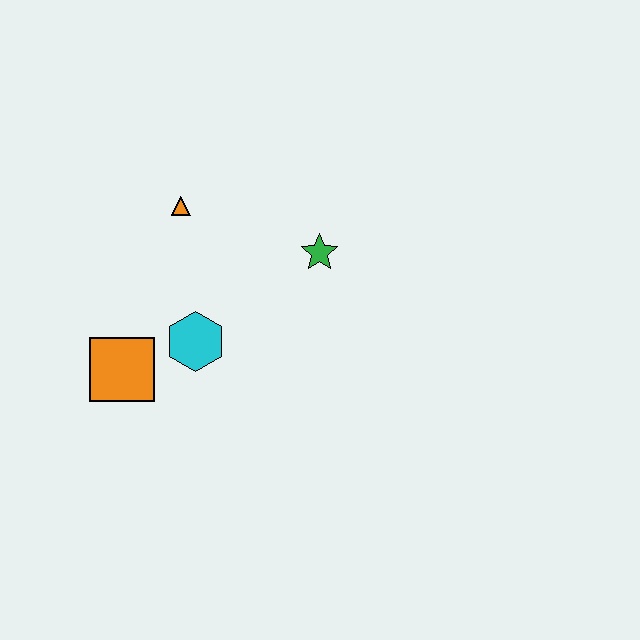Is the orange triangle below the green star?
No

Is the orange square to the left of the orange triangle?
Yes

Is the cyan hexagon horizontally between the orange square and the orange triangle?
No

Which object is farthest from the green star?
The orange square is farthest from the green star.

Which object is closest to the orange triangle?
The cyan hexagon is closest to the orange triangle.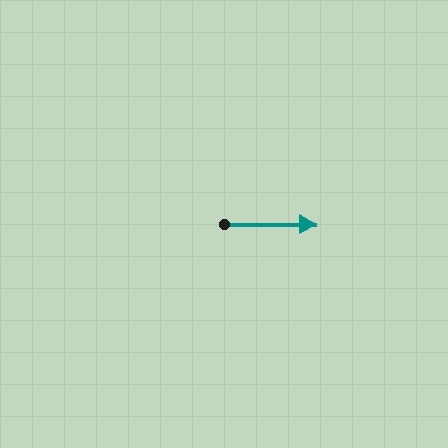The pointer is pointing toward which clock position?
Roughly 3 o'clock.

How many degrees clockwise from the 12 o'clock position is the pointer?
Approximately 90 degrees.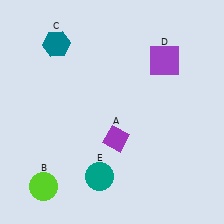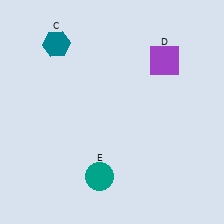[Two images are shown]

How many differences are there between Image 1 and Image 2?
There are 2 differences between the two images.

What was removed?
The purple diamond (A), the lime circle (B) were removed in Image 2.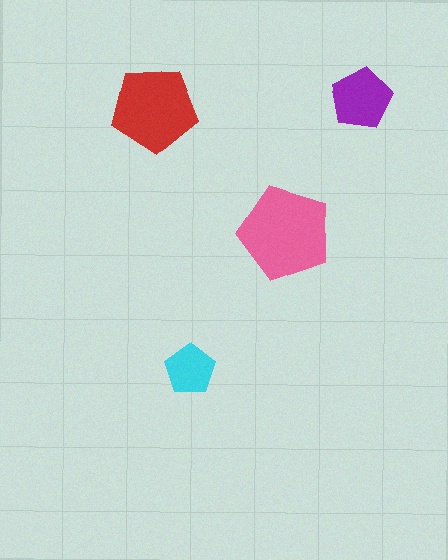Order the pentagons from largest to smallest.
the pink one, the red one, the purple one, the cyan one.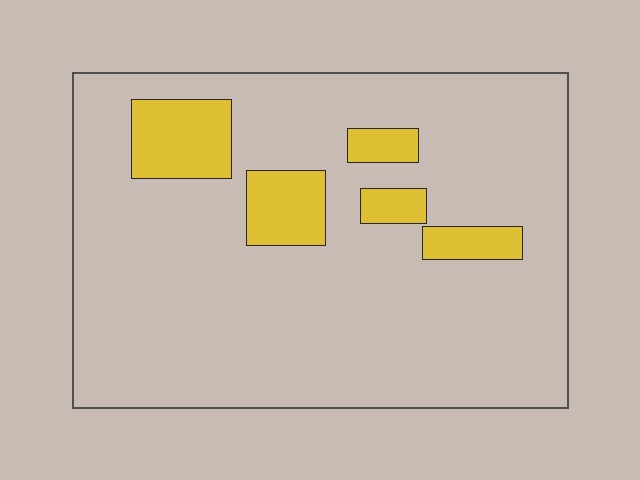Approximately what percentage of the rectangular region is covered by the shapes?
Approximately 15%.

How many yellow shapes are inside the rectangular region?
5.